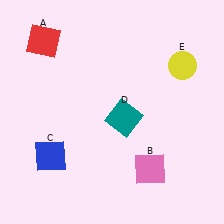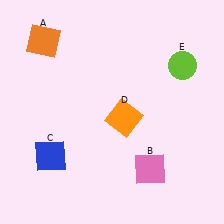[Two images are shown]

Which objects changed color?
A changed from red to orange. D changed from teal to orange. E changed from yellow to lime.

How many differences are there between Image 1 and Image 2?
There are 3 differences between the two images.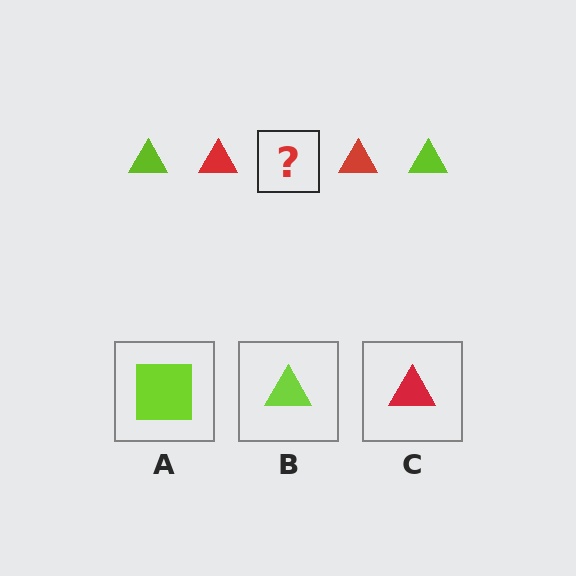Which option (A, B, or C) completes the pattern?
B.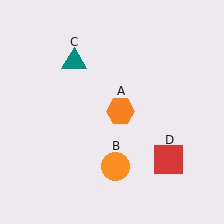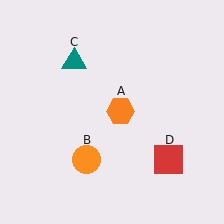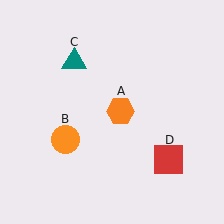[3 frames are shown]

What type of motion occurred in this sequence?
The orange circle (object B) rotated clockwise around the center of the scene.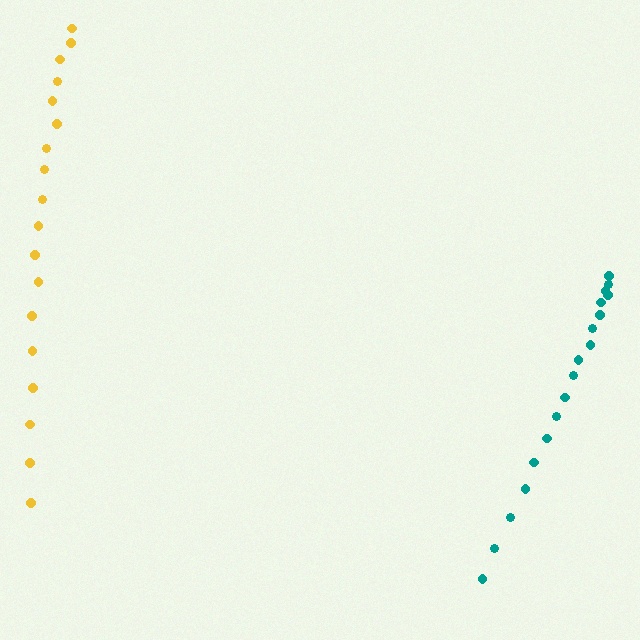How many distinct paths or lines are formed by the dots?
There are 2 distinct paths.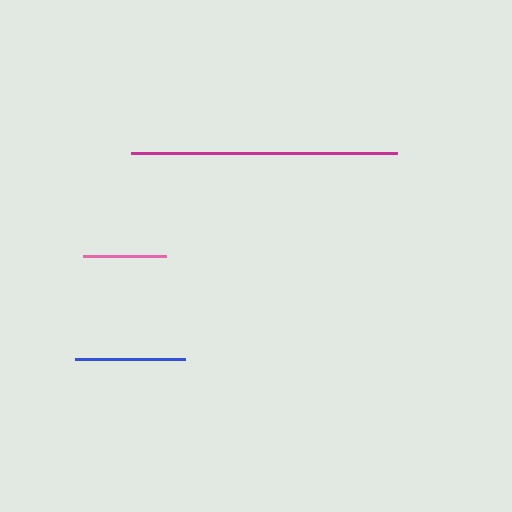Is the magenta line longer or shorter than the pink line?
The magenta line is longer than the pink line.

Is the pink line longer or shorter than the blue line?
The blue line is longer than the pink line.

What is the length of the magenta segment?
The magenta segment is approximately 266 pixels long.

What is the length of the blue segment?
The blue segment is approximately 110 pixels long.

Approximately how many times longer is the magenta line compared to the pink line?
The magenta line is approximately 3.2 times the length of the pink line.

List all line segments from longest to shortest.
From longest to shortest: magenta, blue, pink.